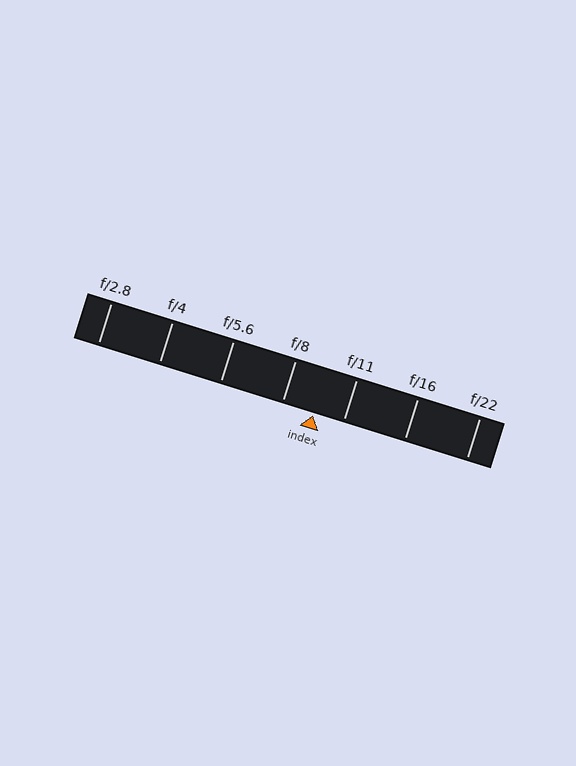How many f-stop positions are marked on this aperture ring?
There are 7 f-stop positions marked.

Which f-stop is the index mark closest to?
The index mark is closest to f/11.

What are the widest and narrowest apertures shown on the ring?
The widest aperture shown is f/2.8 and the narrowest is f/22.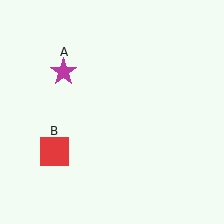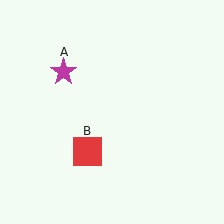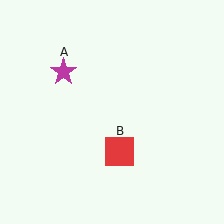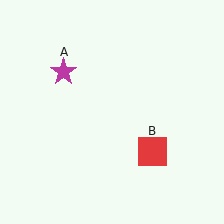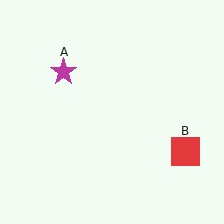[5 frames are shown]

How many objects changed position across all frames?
1 object changed position: red square (object B).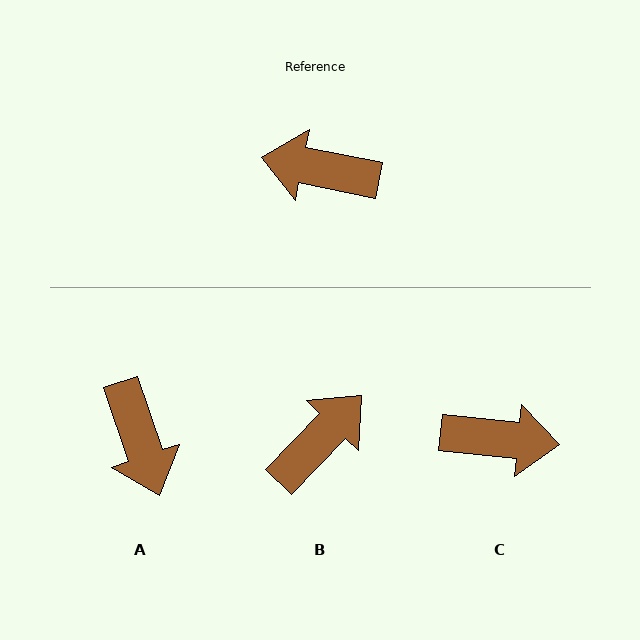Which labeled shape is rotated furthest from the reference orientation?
C, about 175 degrees away.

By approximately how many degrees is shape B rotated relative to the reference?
Approximately 122 degrees clockwise.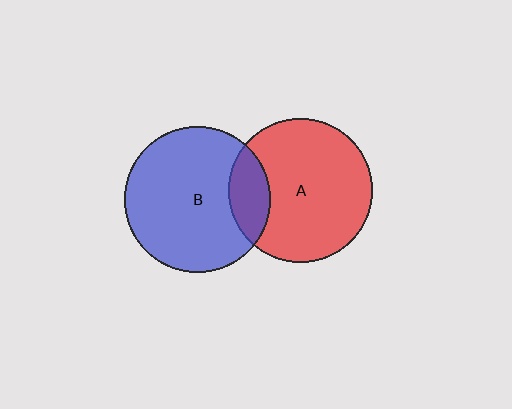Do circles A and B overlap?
Yes.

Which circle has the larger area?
Circle B (blue).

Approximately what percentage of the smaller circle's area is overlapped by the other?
Approximately 20%.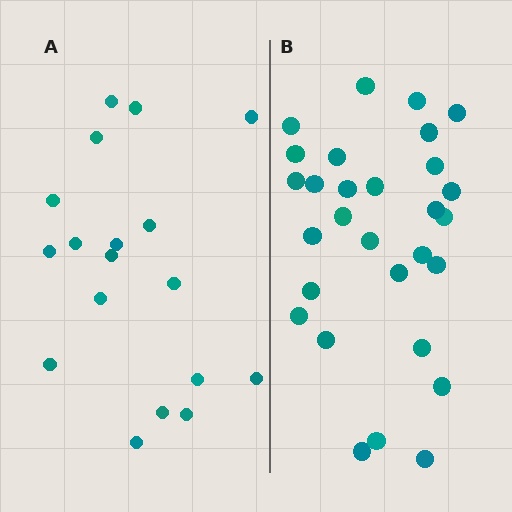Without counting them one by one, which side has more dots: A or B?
Region B (the right region) has more dots.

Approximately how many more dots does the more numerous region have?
Region B has roughly 12 or so more dots than region A.